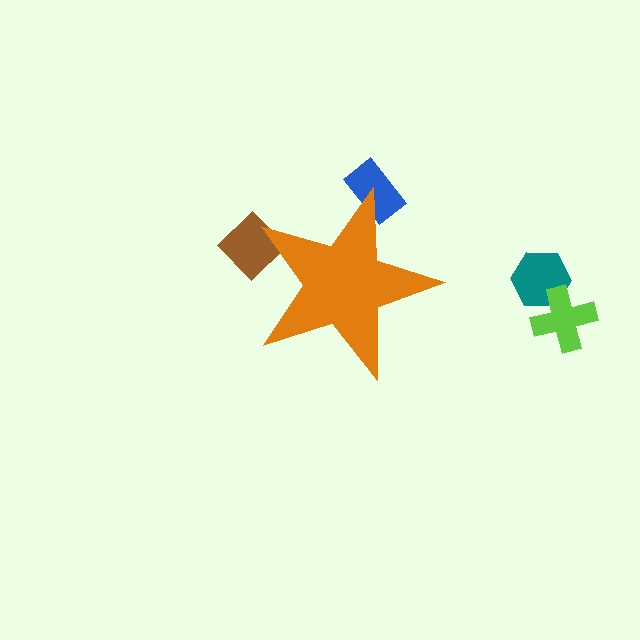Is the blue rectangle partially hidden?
Yes, the blue rectangle is partially hidden behind the orange star.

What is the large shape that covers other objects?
An orange star.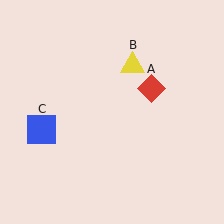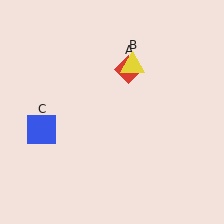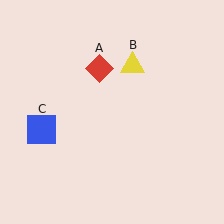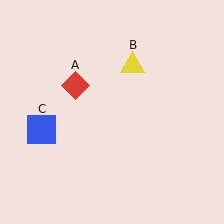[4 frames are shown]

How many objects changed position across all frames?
1 object changed position: red diamond (object A).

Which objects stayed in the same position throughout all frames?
Yellow triangle (object B) and blue square (object C) remained stationary.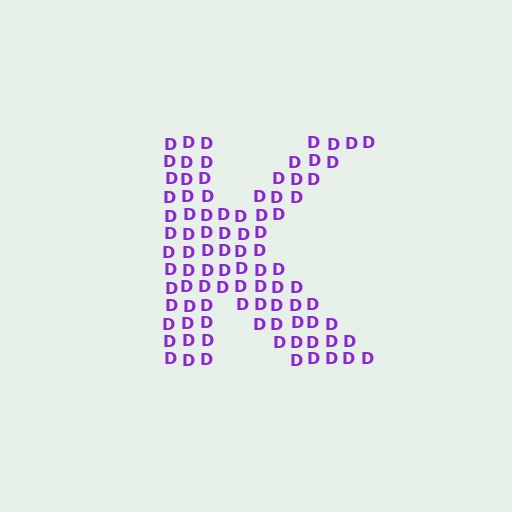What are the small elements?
The small elements are letter D's.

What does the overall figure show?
The overall figure shows the letter K.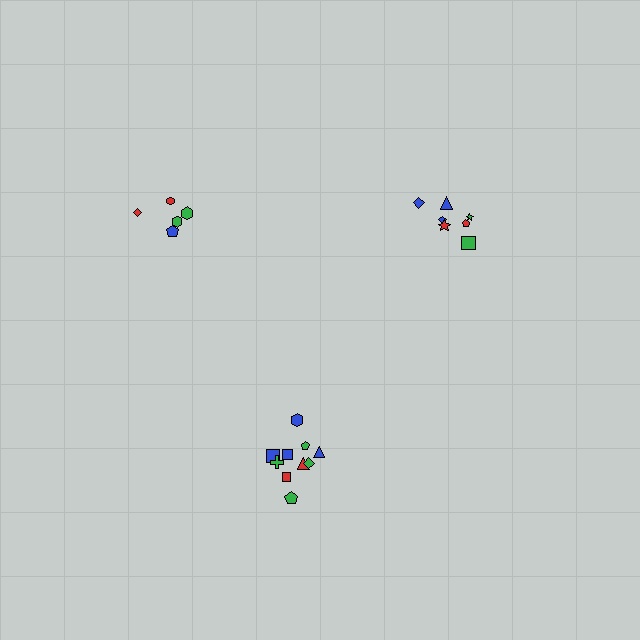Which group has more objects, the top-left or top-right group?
The top-right group.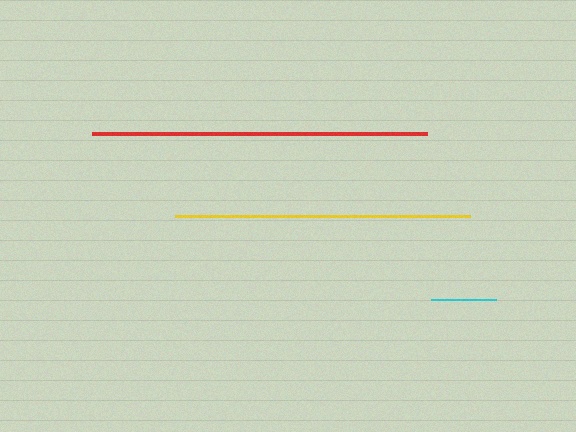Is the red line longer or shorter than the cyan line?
The red line is longer than the cyan line.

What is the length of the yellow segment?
The yellow segment is approximately 295 pixels long.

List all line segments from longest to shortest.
From longest to shortest: red, yellow, cyan.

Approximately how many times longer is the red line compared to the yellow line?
The red line is approximately 1.1 times the length of the yellow line.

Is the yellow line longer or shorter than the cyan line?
The yellow line is longer than the cyan line.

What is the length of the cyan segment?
The cyan segment is approximately 66 pixels long.